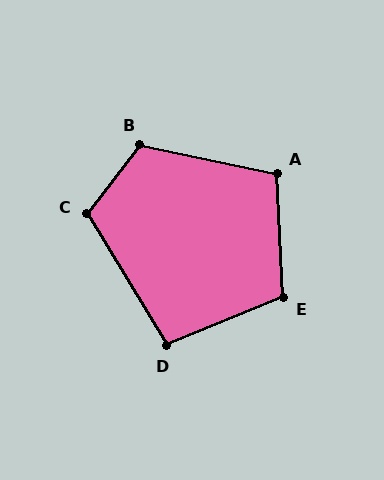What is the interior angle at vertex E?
Approximately 109 degrees (obtuse).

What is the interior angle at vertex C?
Approximately 111 degrees (obtuse).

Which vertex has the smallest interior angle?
D, at approximately 99 degrees.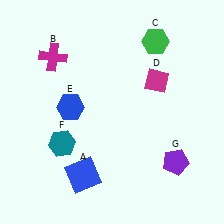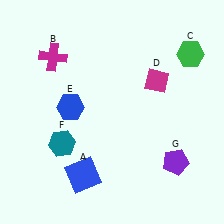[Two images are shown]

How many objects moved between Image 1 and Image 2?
1 object moved between the two images.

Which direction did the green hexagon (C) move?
The green hexagon (C) moved right.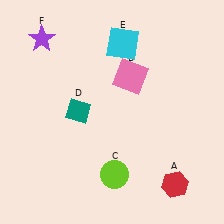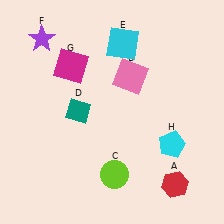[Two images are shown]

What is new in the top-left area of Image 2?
A magenta square (G) was added in the top-left area of Image 2.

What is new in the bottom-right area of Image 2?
A cyan pentagon (H) was added in the bottom-right area of Image 2.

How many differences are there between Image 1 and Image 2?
There are 2 differences between the two images.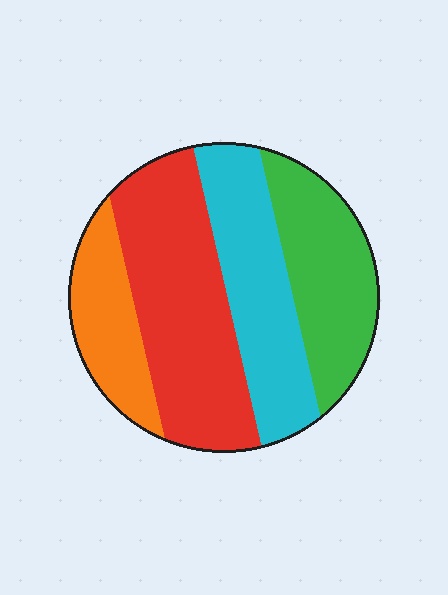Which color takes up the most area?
Red, at roughly 35%.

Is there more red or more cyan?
Red.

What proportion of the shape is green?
Green covers 23% of the shape.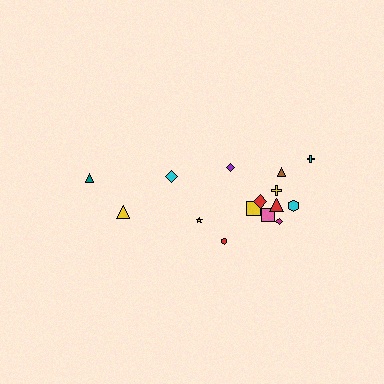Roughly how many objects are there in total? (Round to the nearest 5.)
Roughly 15 objects in total.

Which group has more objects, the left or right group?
The right group.